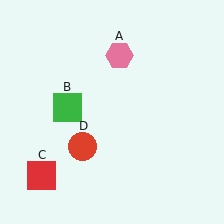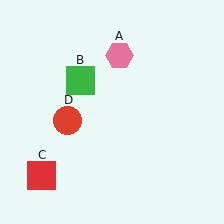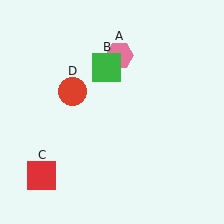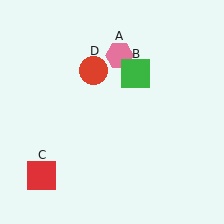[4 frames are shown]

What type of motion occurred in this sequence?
The green square (object B), red circle (object D) rotated clockwise around the center of the scene.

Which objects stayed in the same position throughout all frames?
Pink hexagon (object A) and red square (object C) remained stationary.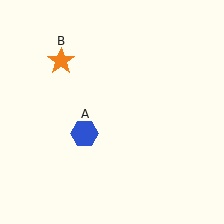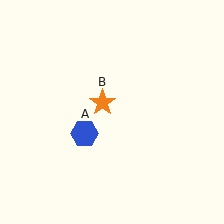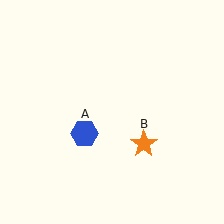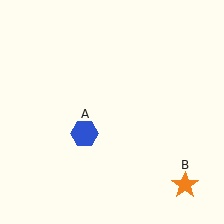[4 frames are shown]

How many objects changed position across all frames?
1 object changed position: orange star (object B).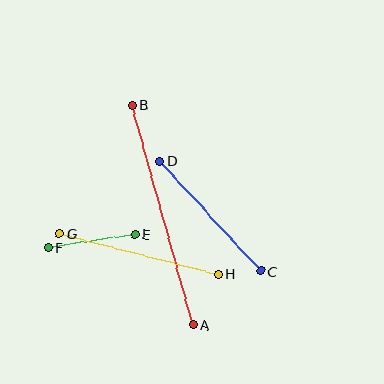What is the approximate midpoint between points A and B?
The midpoint is at approximately (163, 215) pixels.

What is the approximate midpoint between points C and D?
The midpoint is at approximately (210, 216) pixels.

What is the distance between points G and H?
The distance is approximately 165 pixels.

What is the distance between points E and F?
The distance is approximately 87 pixels.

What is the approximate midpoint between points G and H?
The midpoint is at approximately (139, 254) pixels.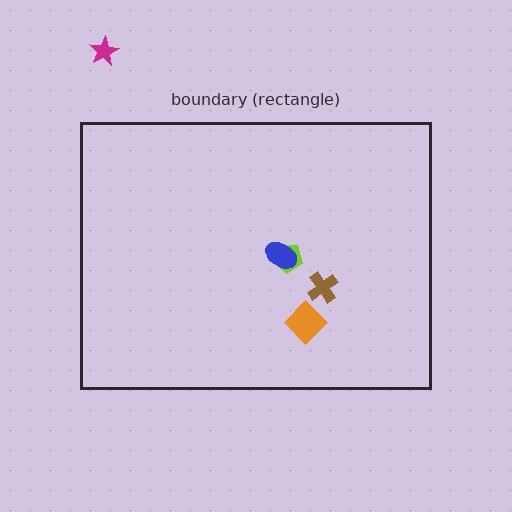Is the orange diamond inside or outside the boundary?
Inside.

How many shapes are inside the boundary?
4 inside, 1 outside.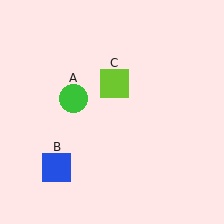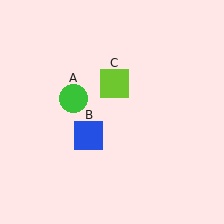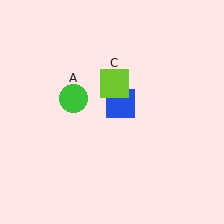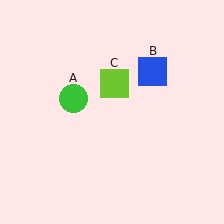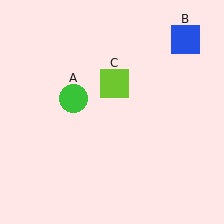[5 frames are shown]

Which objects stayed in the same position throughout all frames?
Green circle (object A) and lime square (object C) remained stationary.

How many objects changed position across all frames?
1 object changed position: blue square (object B).